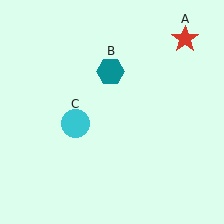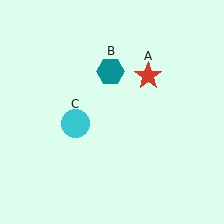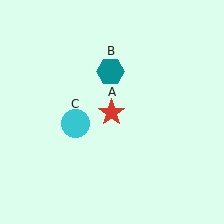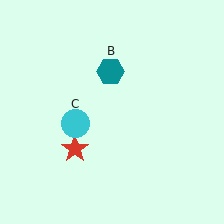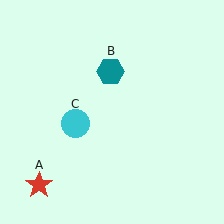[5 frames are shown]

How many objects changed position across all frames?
1 object changed position: red star (object A).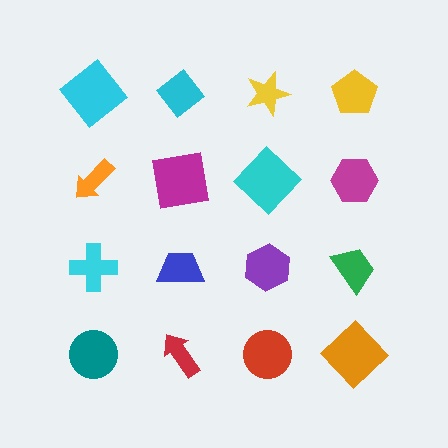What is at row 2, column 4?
A magenta hexagon.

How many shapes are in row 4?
4 shapes.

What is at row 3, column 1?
A cyan cross.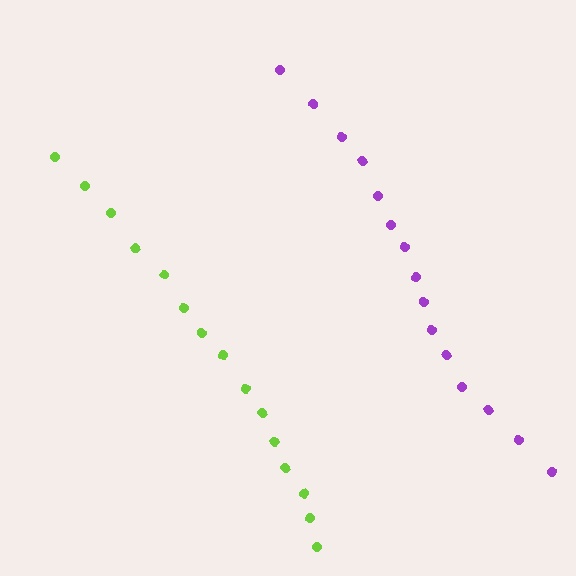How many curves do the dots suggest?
There are 2 distinct paths.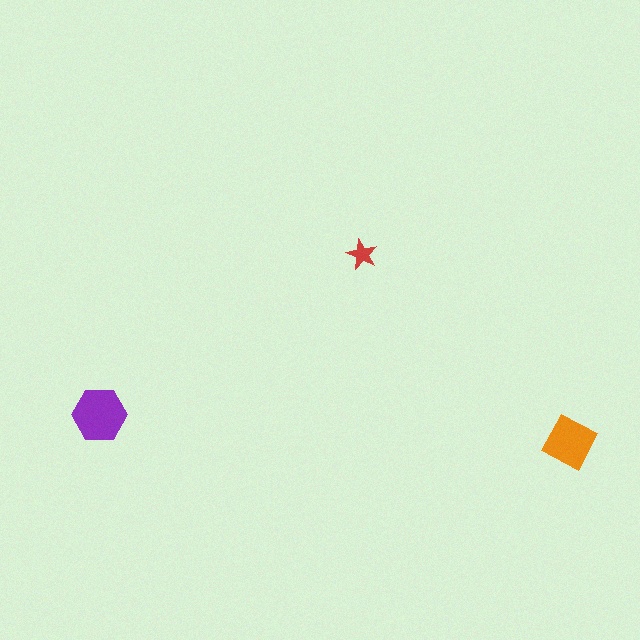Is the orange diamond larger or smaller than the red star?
Larger.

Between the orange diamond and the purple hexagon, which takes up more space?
The purple hexagon.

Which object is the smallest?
The red star.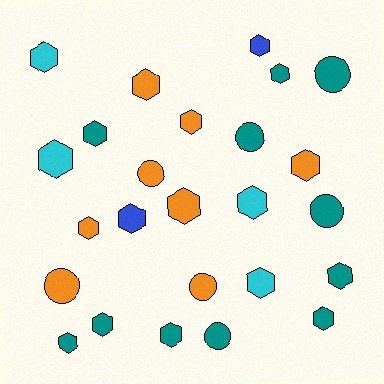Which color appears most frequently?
Teal, with 11 objects.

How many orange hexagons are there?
There are 5 orange hexagons.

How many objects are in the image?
There are 25 objects.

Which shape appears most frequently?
Hexagon, with 18 objects.